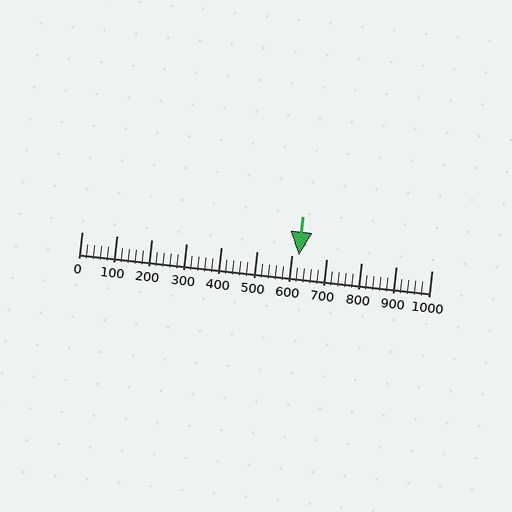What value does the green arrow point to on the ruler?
The green arrow points to approximately 620.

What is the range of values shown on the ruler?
The ruler shows values from 0 to 1000.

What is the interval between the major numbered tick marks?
The major tick marks are spaced 100 units apart.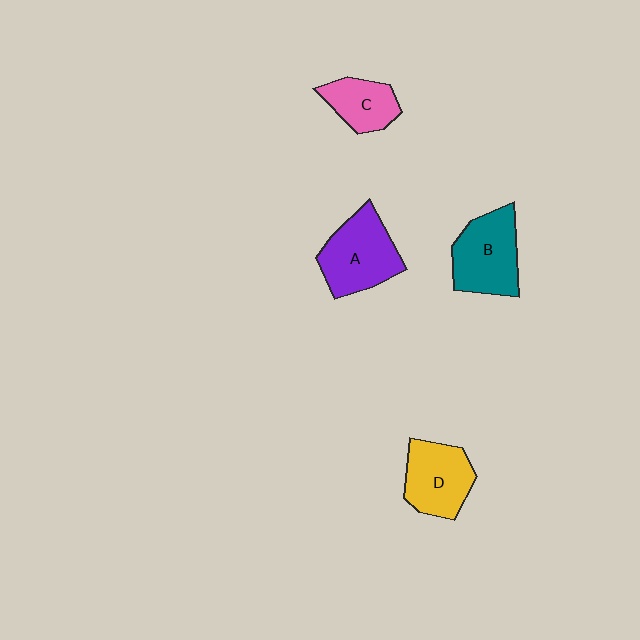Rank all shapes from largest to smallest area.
From largest to smallest: A (purple), B (teal), D (yellow), C (pink).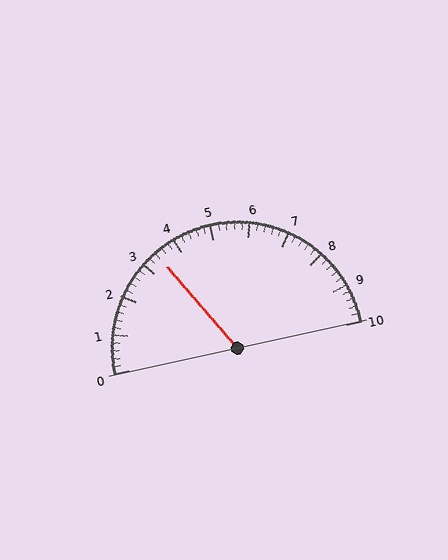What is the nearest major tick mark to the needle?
The nearest major tick mark is 3.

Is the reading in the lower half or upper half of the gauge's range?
The reading is in the lower half of the range (0 to 10).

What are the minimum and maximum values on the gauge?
The gauge ranges from 0 to 10.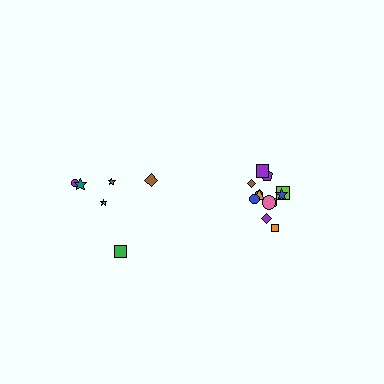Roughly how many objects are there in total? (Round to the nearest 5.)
Roughly 20 objects in total.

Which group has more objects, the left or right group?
The right group.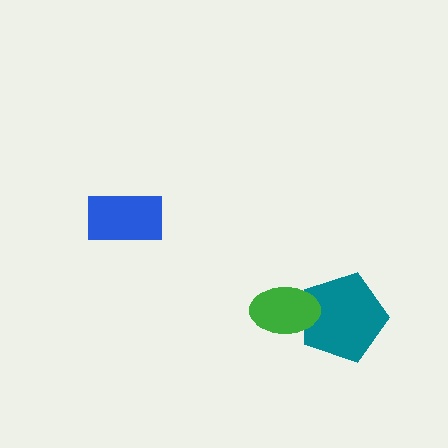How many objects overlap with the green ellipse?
1 object overlaps with the green ellipse.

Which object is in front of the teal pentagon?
The green ellipse is in front of the teal pentagon.